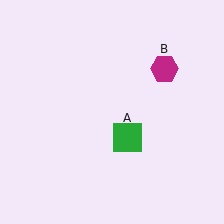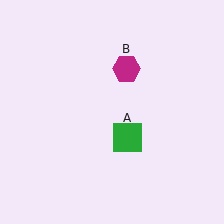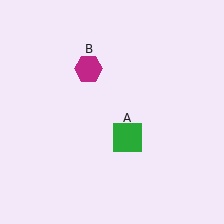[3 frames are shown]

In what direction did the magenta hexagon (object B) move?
The magenta hexagon (object B) moved left.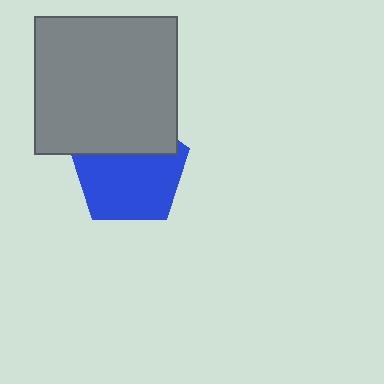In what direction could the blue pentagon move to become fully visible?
The blue pentagon could move down. That would shift it out from behind the gray rectangle entirely.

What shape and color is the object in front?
The object in front is a gray rectangle.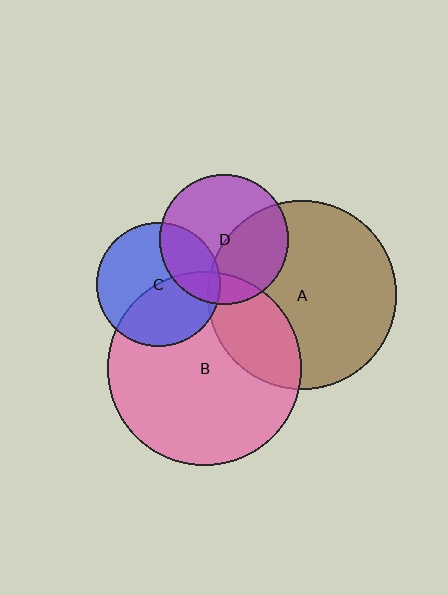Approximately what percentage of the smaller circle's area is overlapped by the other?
Approximately 15%.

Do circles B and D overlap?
Yes.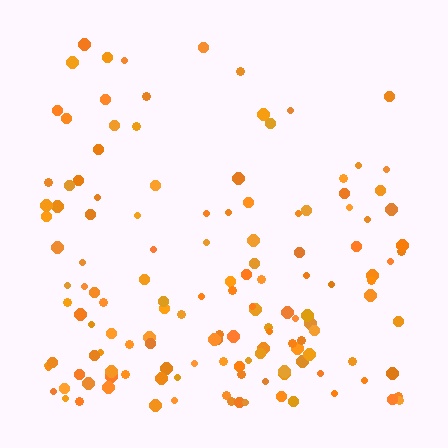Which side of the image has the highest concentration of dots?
The bottom.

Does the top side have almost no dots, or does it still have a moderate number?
Still a moderate number, just noticeably fewer than the bottom.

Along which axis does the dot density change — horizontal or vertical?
Vertical.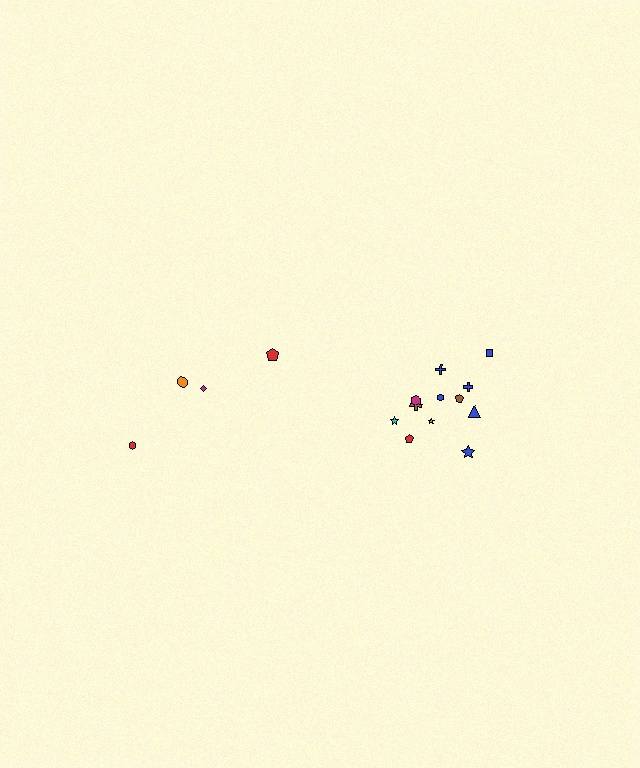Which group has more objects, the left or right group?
The right group.